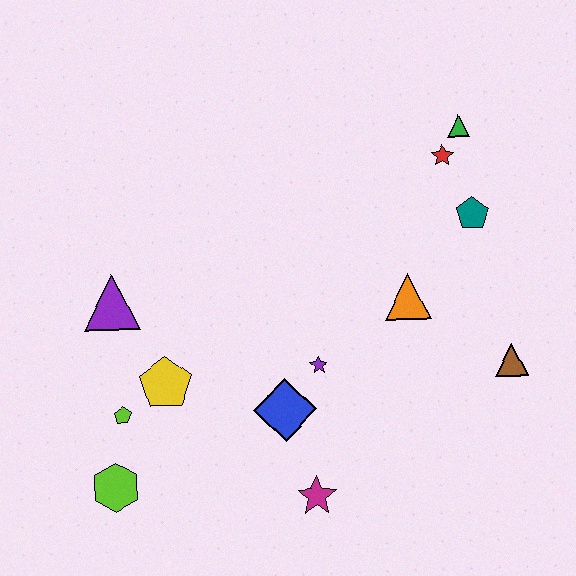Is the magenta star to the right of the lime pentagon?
Yes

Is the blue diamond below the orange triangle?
Yes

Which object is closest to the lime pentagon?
The yellow pentagon is closest to the lime pentagon.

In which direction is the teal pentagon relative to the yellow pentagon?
The teal pentagon is to the right of the yellow pentagon.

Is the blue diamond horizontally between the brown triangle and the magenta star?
No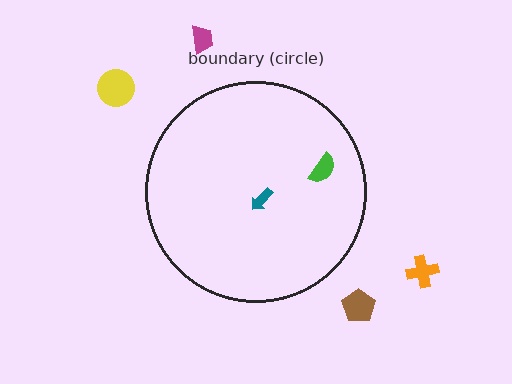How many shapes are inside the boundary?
2 inside, 4 outside.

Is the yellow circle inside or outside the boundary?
Outside.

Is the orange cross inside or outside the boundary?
Outside.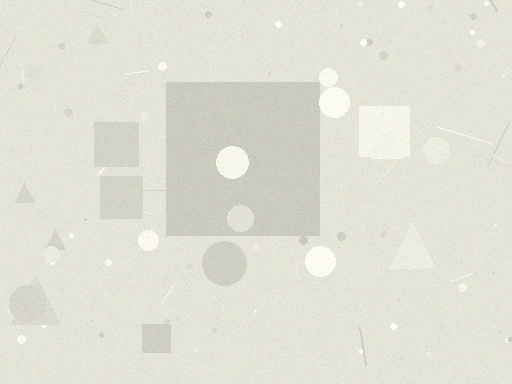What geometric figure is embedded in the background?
A square is embedded in the background.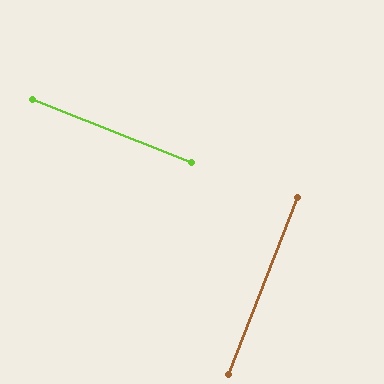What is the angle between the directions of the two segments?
Approximately 90 degrees.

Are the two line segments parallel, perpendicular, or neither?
Perpendicular — they meet at approximately 90°.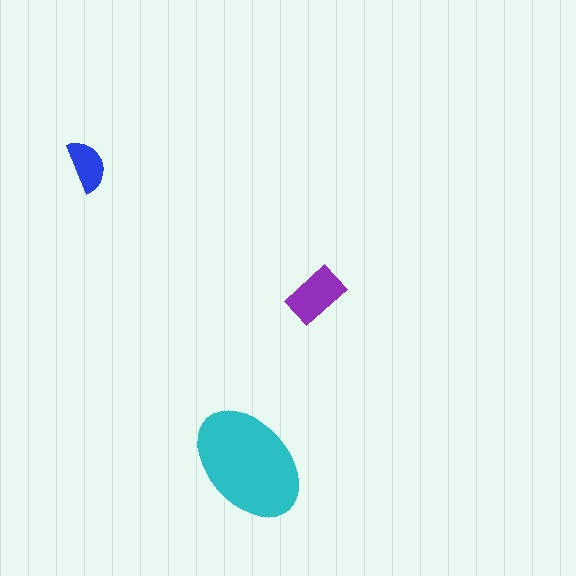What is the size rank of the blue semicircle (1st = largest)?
3rd.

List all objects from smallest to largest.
The blue semicircle, the purple rectangle, the cyan ellipse.